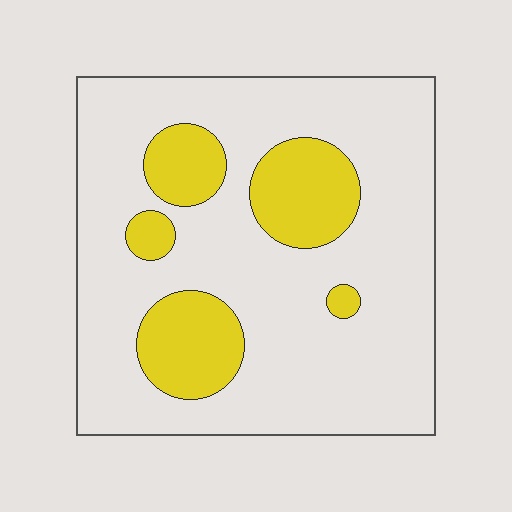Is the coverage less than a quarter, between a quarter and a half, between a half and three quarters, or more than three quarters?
Less than a quarter.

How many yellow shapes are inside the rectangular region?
5.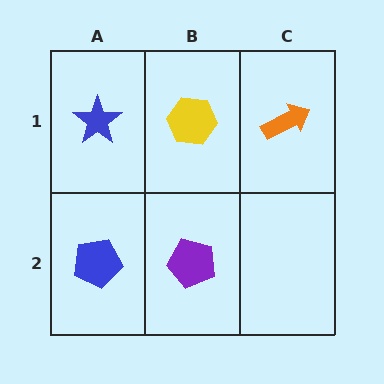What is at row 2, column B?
A purple pentagon.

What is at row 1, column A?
A blue star.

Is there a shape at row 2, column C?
No, that cell is empty.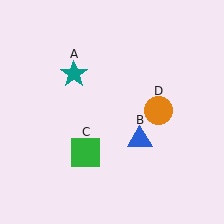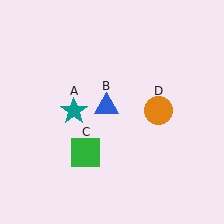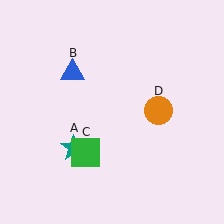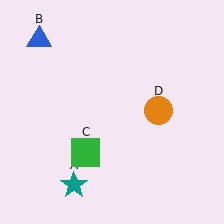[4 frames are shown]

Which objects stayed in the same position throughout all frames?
Green square (object C) and orange circle (object D) remained stationary.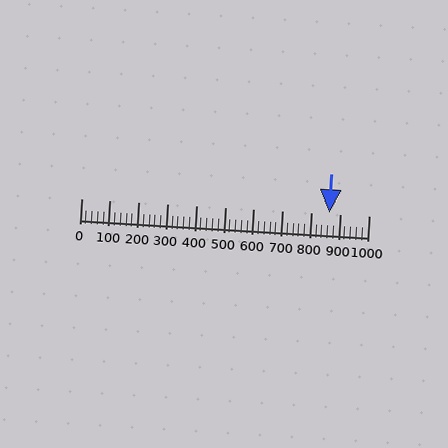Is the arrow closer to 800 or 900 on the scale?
The arrow is closer to 900.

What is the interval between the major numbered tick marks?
The major tick marks are spaced 100 units apart.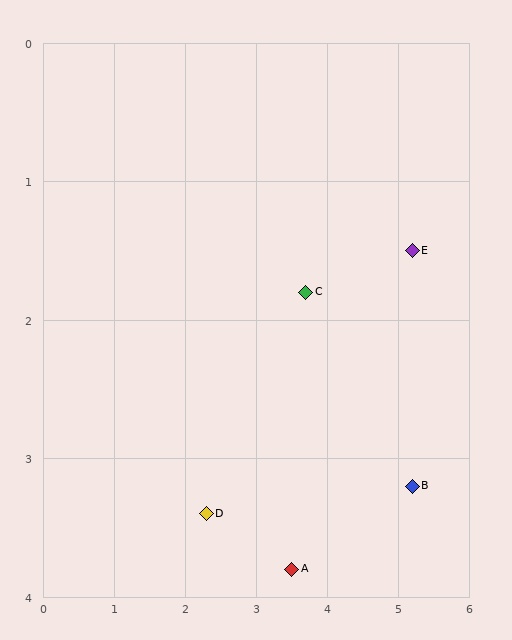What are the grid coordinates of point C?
Point C is at approximately (3.7, 1.8).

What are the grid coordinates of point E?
Point E is at approximately (5.2, 1.5).